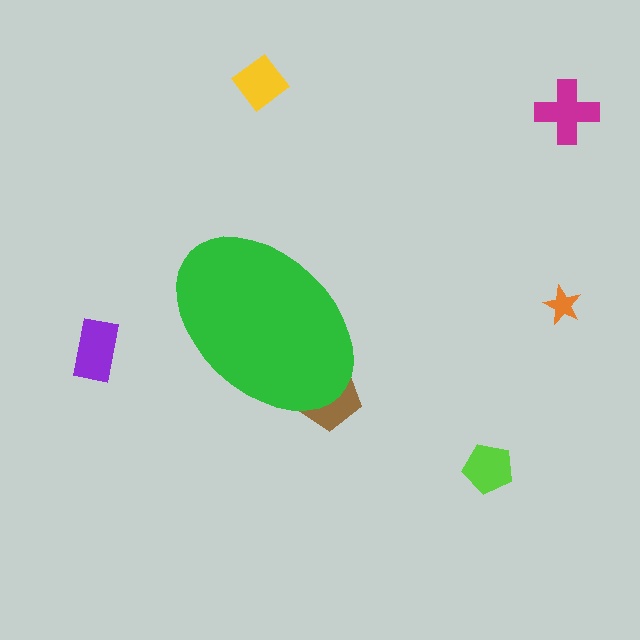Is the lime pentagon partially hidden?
No, the lime pentagon is fully visible.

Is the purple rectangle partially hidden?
No, the purple rectangle is fully visible.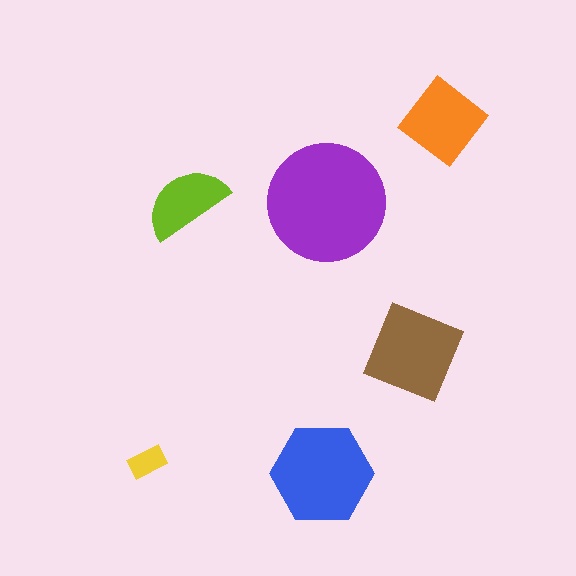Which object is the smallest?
The yellow rectangle.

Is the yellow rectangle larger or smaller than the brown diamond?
Smaller.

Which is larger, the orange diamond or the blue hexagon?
The blue hexagon.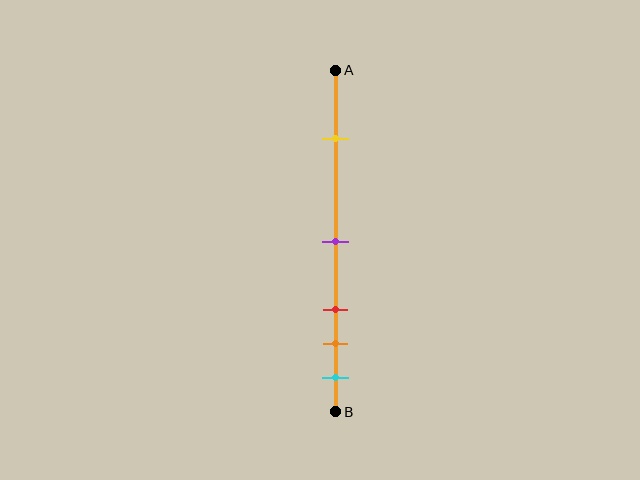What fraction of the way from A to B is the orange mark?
The orange mark is approximately 80% (0.8) of the way from A to B.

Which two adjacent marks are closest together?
The orange and cyan marks are the closest adjacent pair.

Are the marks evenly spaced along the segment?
No, the marks are not evenly spaced.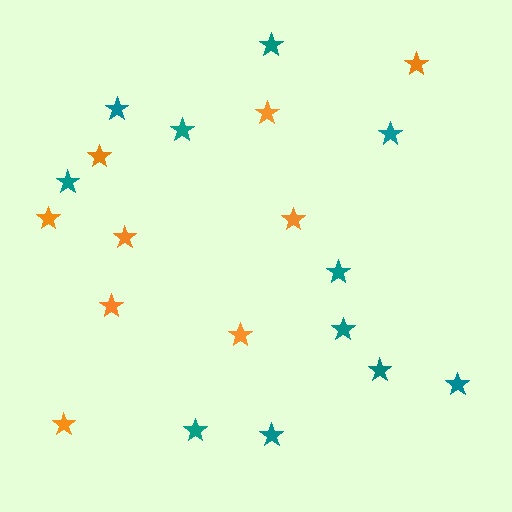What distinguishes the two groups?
There are 2 groups: one group of orange stars (9) and one group of teal stars (11).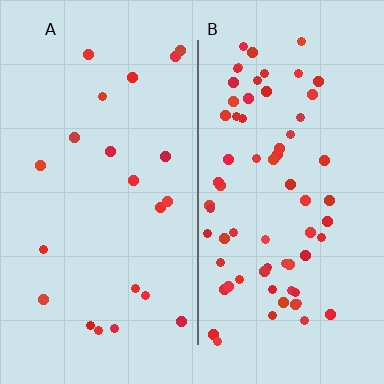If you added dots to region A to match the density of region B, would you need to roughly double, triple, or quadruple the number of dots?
Approximately triple.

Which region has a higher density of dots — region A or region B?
B (the right).